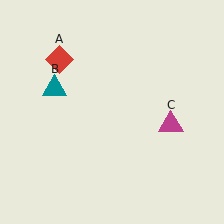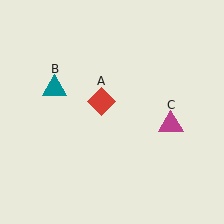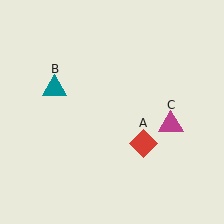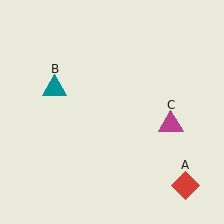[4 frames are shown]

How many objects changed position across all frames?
1 object changed position: red diamond (object A).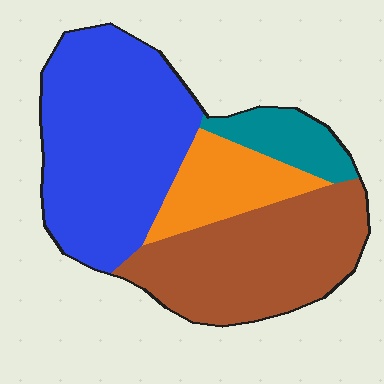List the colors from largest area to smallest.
From largest to smallest: blue, brown, orange, teal.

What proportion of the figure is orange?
Orange takes up about one eighth (1/8) of the figure.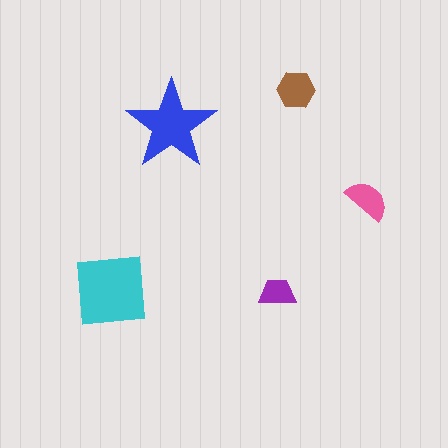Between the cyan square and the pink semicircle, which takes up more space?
The cyan square.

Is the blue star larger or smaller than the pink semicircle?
Larger.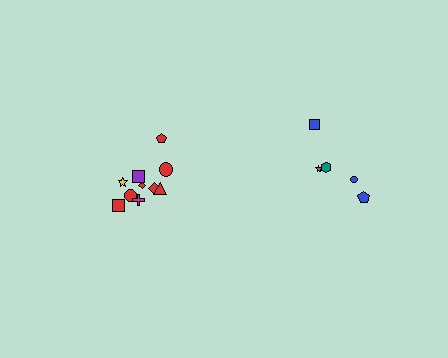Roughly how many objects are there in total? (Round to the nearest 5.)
Roughly 15 objects in total.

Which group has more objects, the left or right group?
The left group.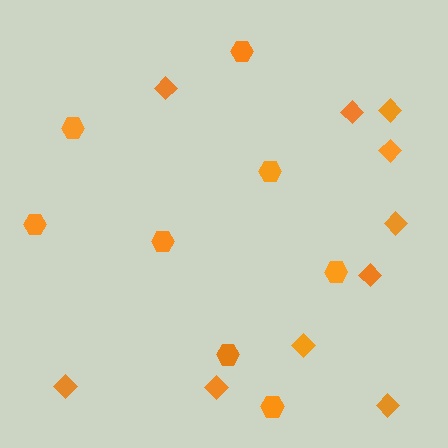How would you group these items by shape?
There are 2 groups: one group of hexagons (8) and one group of diamonds (10).